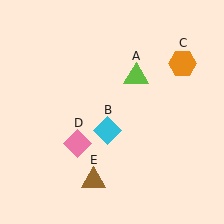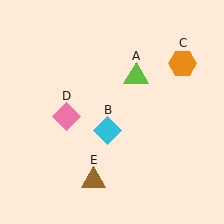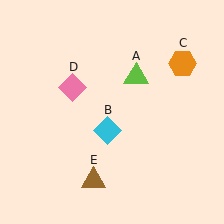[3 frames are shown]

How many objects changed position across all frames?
1 object changed position: pink diamond (object D).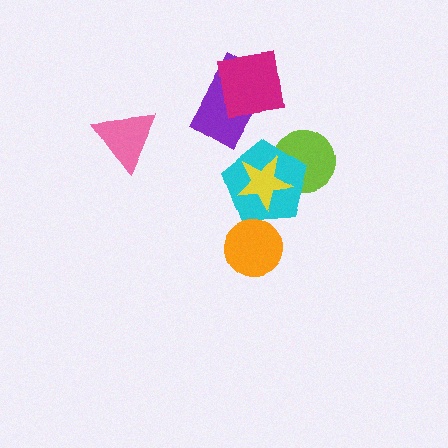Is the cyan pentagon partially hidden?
Yes, it is partially covered by another shape.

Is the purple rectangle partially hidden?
Yes, it is partially covered by another shape.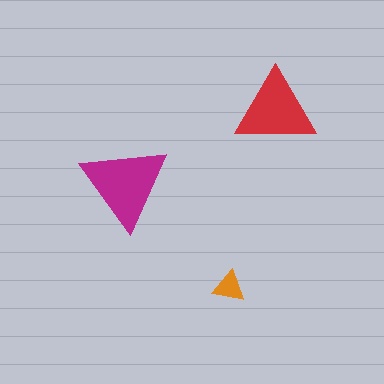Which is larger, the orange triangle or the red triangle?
The red one.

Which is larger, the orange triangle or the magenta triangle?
The magenta one.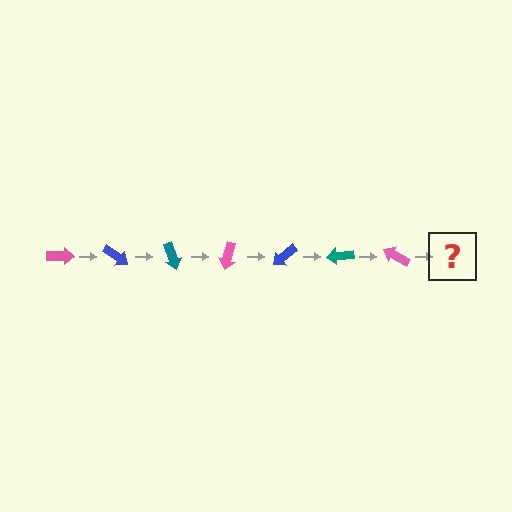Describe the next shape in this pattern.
It should be a blue arrow, rotated 245 degrees from the start.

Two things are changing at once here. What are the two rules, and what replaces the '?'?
The two rules are that it rotates 35 degrees each step and the color cycles through pink, blue, and teal. The '?' should be a blue arrow, rotated 245 degrees from the start.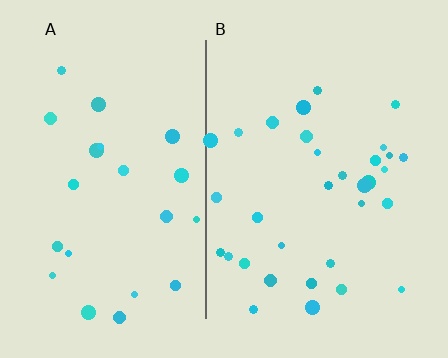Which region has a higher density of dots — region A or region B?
B (the right).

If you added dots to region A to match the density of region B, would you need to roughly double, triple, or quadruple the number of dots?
Approximately double.